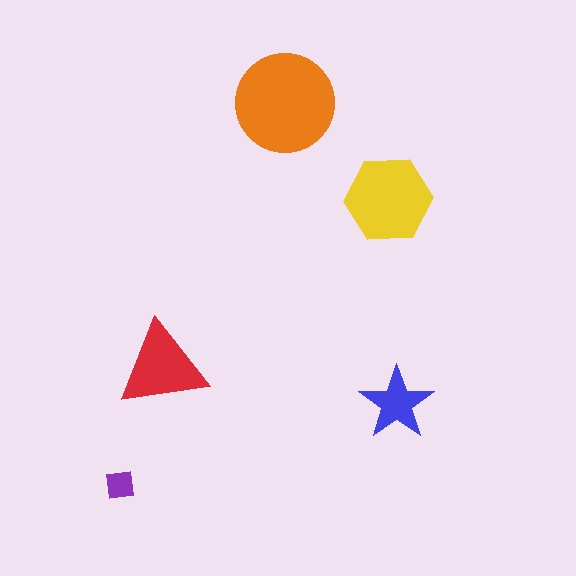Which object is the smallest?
The purple square.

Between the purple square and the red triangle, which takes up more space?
The red triangle.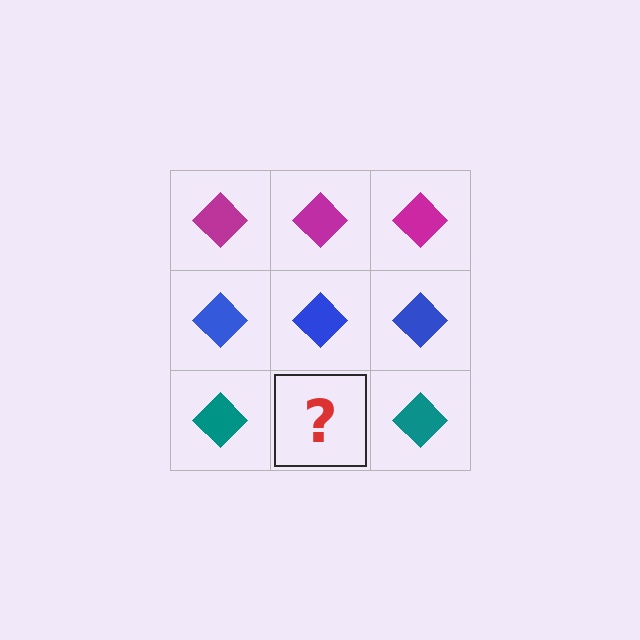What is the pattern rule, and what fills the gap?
The rule is that each row has a consistent color. The gap should be filled with a teal diamond.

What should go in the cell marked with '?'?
The missing cell should contain a teal diamond.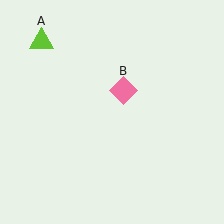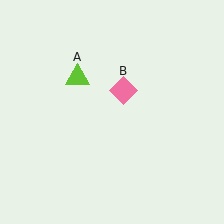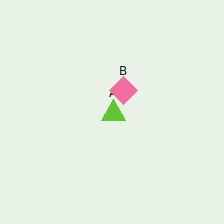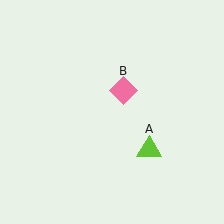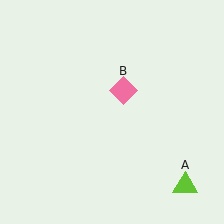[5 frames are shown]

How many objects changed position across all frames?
1 object changed position: lime triangle (object A).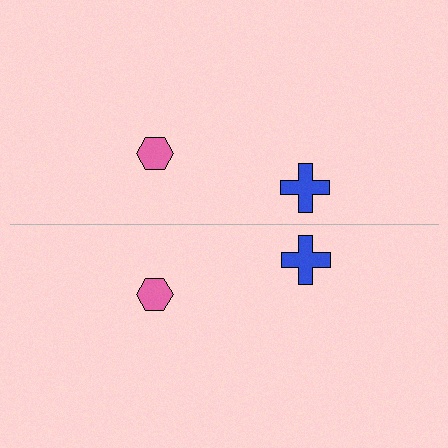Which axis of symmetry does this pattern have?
The pattern has a horizontal axis of symmetry running through the center of the image.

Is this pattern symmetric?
Yes, this pattern has bilateral (reflection) symmetry.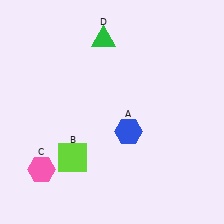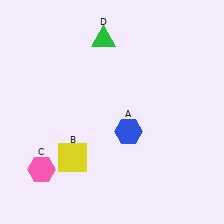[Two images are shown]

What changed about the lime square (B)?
In Image 1, B is lime. In Image 2, it changed to yellow.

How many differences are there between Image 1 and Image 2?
There is 1 difference between the two images.